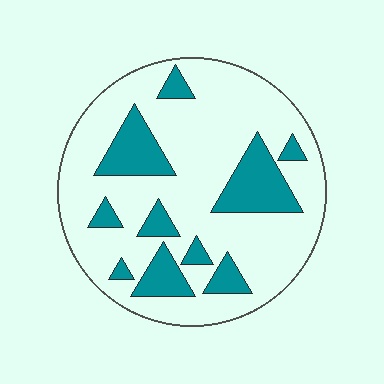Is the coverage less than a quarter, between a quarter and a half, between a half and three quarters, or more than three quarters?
Less than a quarter.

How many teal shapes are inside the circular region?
10.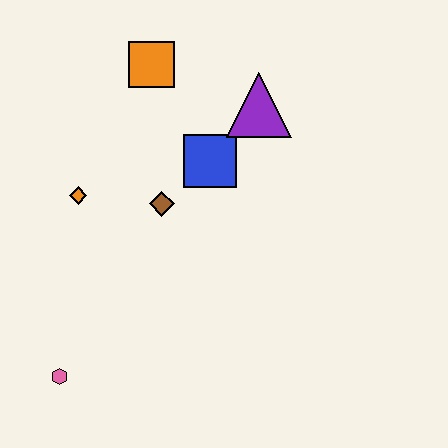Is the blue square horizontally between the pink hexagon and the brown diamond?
No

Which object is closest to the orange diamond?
The brown diamond is closest to the orange diamond.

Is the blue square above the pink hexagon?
Yes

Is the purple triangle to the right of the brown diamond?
Yes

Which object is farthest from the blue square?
The pink hexagon is farthest from the blue square.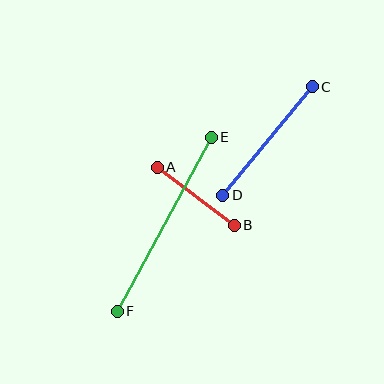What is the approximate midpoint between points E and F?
The midpoint is at approximately (164, 224) pixels.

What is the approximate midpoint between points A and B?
The midpoint is at approximately (196, 196) pixels.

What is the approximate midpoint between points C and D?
The midpoint is at approximately (268, 141) pixels.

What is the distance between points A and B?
The distance is approximately 96 pixels.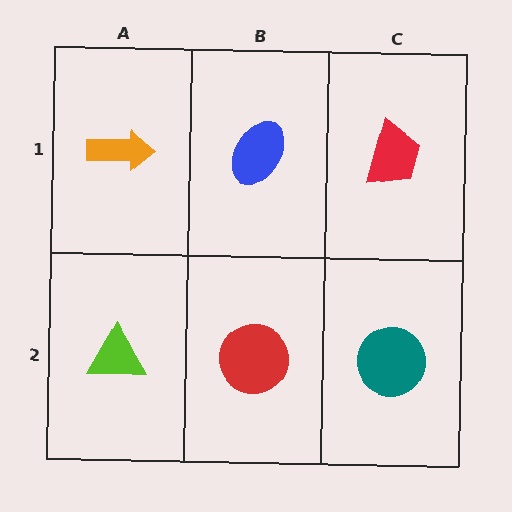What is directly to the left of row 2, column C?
A red circle.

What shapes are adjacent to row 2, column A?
An orange arrow (row 1, column A), a red circle (row 2, column B).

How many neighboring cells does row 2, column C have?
2.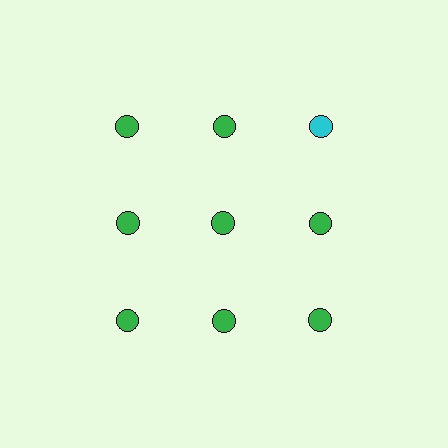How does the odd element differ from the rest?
It has a different color: cyan instead of green.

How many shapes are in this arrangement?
There are 9 shapes arranged in a grid pattern.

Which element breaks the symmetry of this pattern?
The cyan circle in the top row, center column breaks the symmetry. All other shapes are green circles.